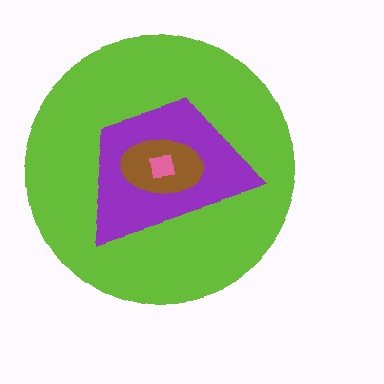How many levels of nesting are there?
4.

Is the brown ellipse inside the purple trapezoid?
Yes.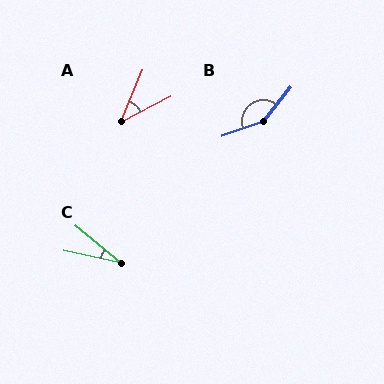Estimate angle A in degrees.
Approximately 40 degrees.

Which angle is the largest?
B, at approximately 147 degrees.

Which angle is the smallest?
C, at approximately 27 degrees.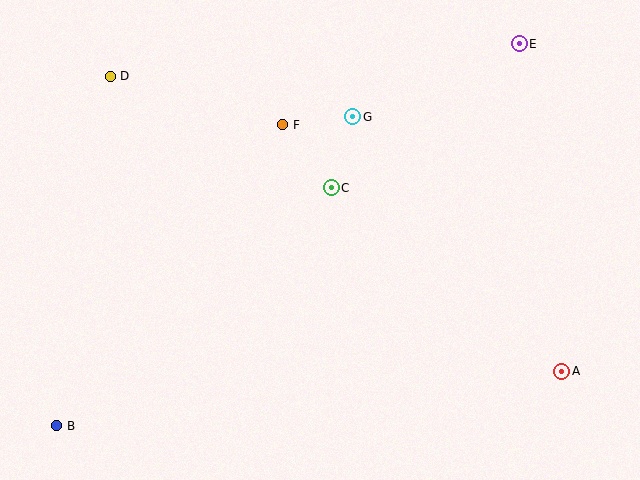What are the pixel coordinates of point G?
Point G is at (353, 117).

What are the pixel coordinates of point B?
Point B is at (57, 426).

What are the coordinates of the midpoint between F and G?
The midpoint between F and G is at (318, 121).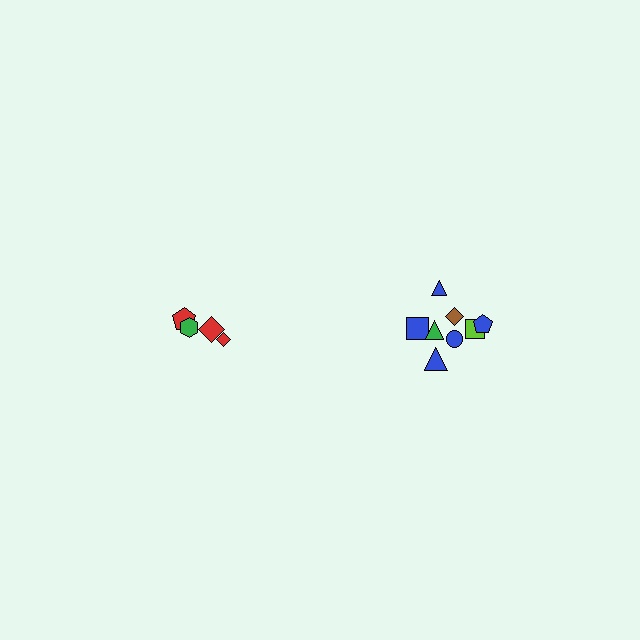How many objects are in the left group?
There are 4 objects.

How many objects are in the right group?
There are 8 objects.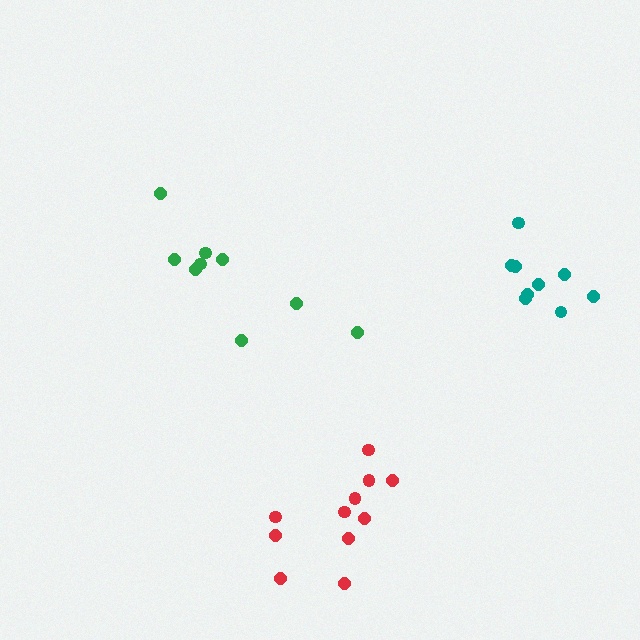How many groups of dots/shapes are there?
There are 3 groups.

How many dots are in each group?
Group 1: 9 dots, Group 2: 9 dots, Group 3: 11 dots (29 total).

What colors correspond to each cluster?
The clusters are colored: teal, green, red.